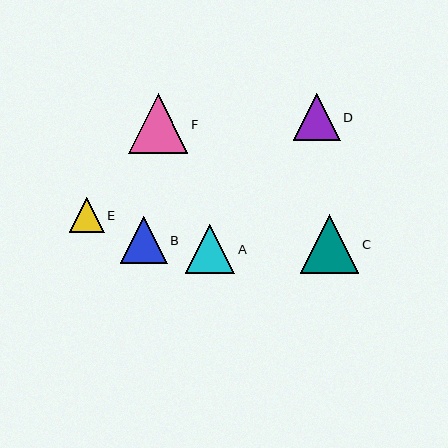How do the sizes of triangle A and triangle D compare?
Triangle A and triangle D are approximately the same size.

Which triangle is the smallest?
Triangle E is the smallest with a size of approximately 35 pixels.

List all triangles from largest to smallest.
From largest to smallest: F, C, A, D, B, E.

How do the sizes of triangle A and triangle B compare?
Triangle A and triangle B are approximately the same size.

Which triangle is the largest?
Triangle F is the largest with a size of approximately 60 pixels.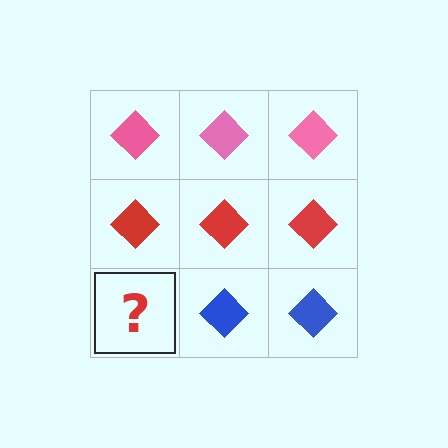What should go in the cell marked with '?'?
The missing cell should contain a blue diamond.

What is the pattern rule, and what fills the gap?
The rule is that each row has a consistent color. The gap should be filled with a blue diamond.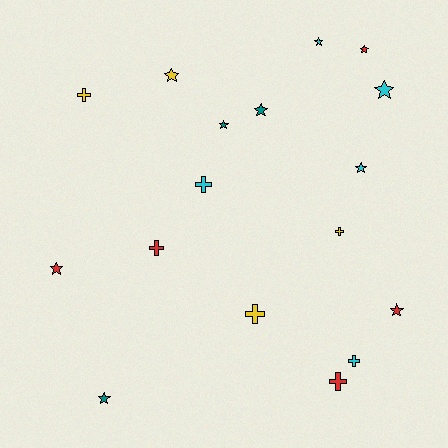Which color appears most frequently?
Red, with 5 objects.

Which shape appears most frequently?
Star, with 10 objects.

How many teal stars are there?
There are 3 teal stars.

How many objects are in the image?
There are 17 objects.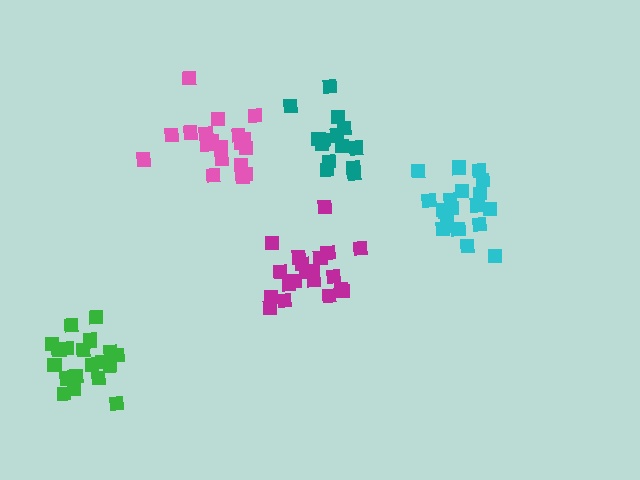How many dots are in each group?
Group 1: 19 dots, Group 2: 20 dots, Group 3: 14 dots, Group 4: 20 dots, Group 5: 20 dots (93 total).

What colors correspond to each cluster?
The clusters are colored: pink, magenta, teal, cyan, green.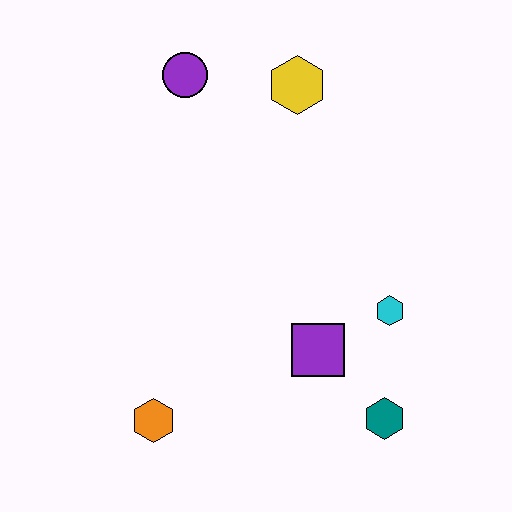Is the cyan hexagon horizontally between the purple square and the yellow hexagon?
No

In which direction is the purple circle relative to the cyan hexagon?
The purple circle is above the cyan hexagon.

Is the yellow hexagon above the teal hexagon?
Yes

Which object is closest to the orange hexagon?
The purple square is closest to the orange hexagon.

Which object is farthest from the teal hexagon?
The purple circle is farthest from the teal hexagon.